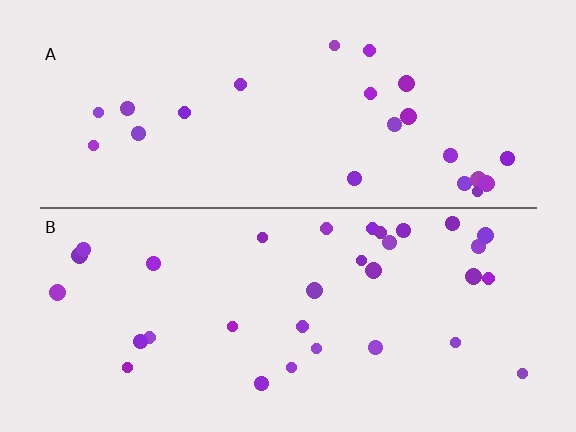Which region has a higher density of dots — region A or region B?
B (the bottom).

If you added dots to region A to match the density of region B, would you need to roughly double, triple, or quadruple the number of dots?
Approximately double.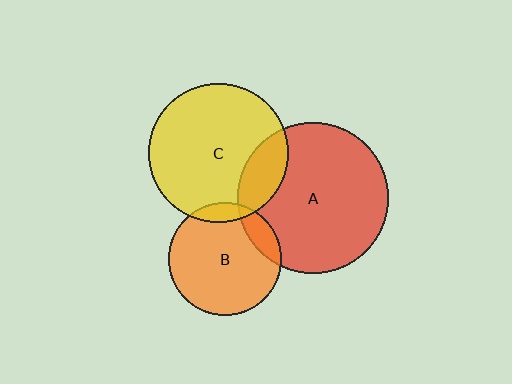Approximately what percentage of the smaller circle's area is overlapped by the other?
Approximately 20%.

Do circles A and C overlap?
Yes.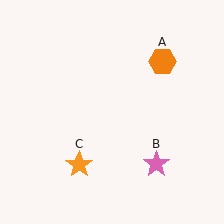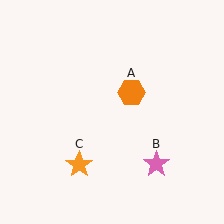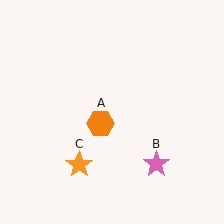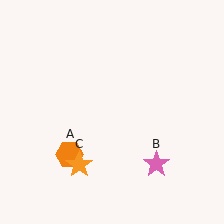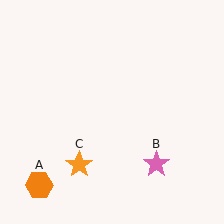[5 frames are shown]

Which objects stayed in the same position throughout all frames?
Pink star (object B) and orange star (object C) remained stationary.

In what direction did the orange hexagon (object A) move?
The orange hexagon (object A) moved down and to the left.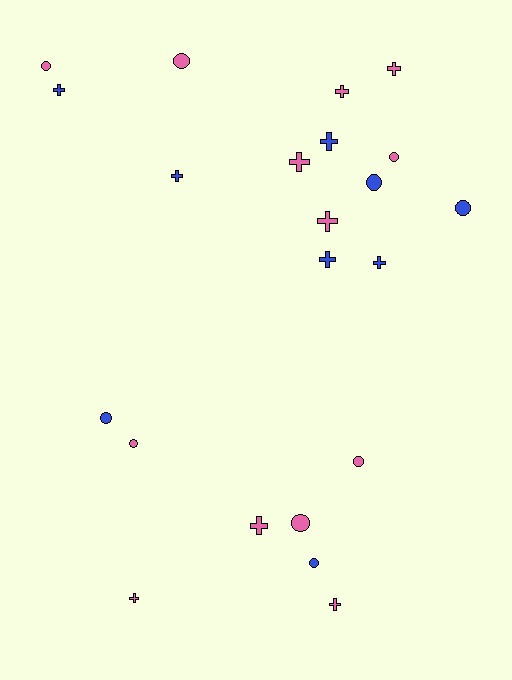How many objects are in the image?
There are 22 objects.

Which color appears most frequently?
Pink, with 13 objects.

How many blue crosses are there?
There are 5 blue crosses.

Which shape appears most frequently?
Cross, with 12 objects.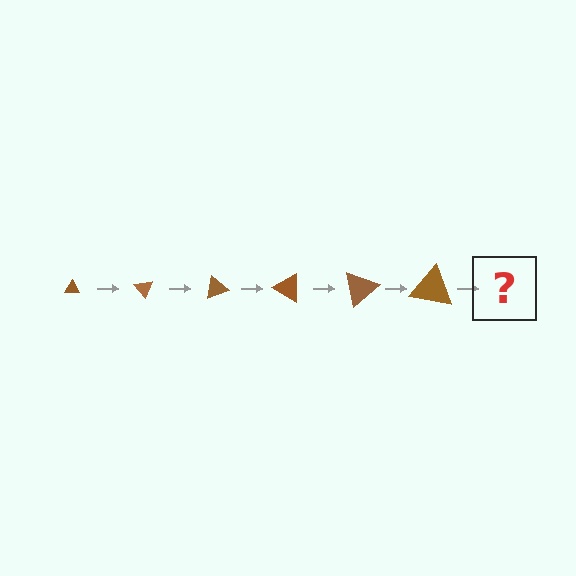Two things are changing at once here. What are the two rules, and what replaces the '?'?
The two rules are that the triangle grows larger each step and it rotates 50 degrees each step. The '?' should be a triangle, larger than the previous one and rotated 300 degrees from the start.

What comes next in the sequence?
The next element should be a triangle, larger than the previous one and rotated 300 degrees from the start.